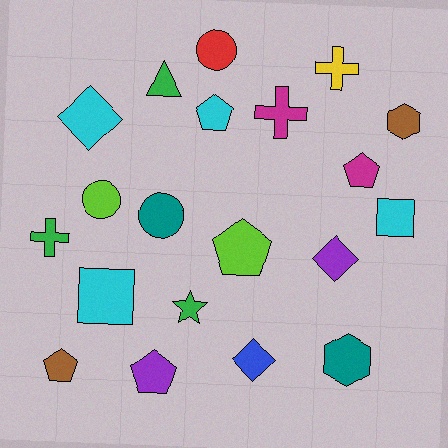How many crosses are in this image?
There are 3 crosses.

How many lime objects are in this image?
There are 2 lime objects.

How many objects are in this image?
There are 20 objects.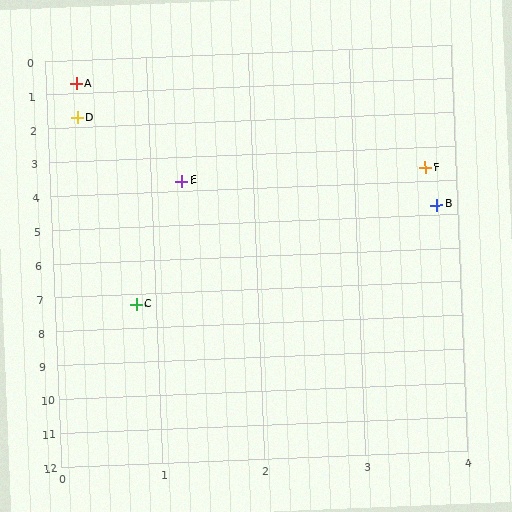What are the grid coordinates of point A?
Point A is at approximately (0.3, 0.7).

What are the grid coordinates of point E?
Point E is at approximately (1.3, 3.7).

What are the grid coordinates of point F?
Point F is at approximately (3.7, 3.6).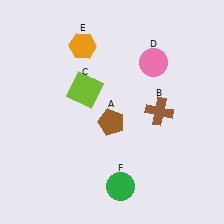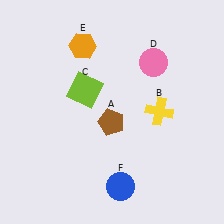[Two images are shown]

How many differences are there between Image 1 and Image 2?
There are 2 differences between the two images.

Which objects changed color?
B changed from brown to yellow. F changed from green to blue.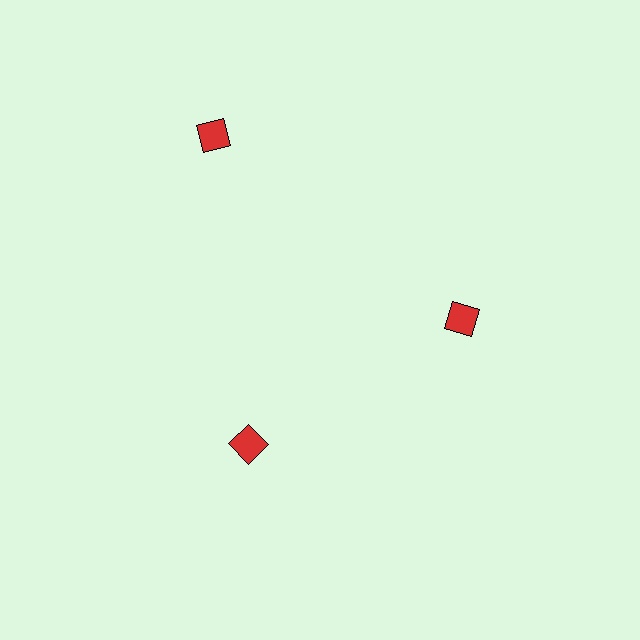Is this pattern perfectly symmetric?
No. The 3 red diamonds are arranged in a ring, but one element near the 11 o'clock position is pushed outward from the center, breaking the 3-fold rotational symmetry.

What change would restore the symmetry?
The symmetry would be restored by moving it inward, back onto the ring so that all 3 diamonds sit at equal angles and equal distance from the center.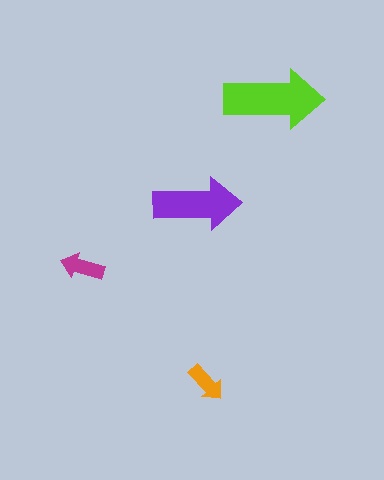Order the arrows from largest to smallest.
the lime one, the purple one, the magenta one, the orange one.